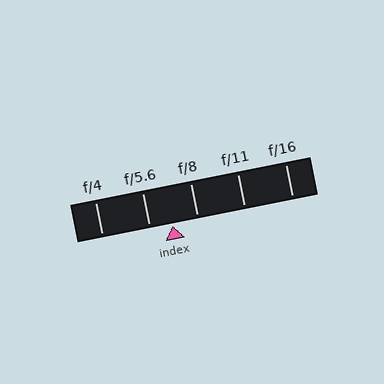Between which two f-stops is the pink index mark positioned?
The index mark is between f/5.6 and f/8.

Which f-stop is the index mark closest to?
The index mark is closest to f/5.6.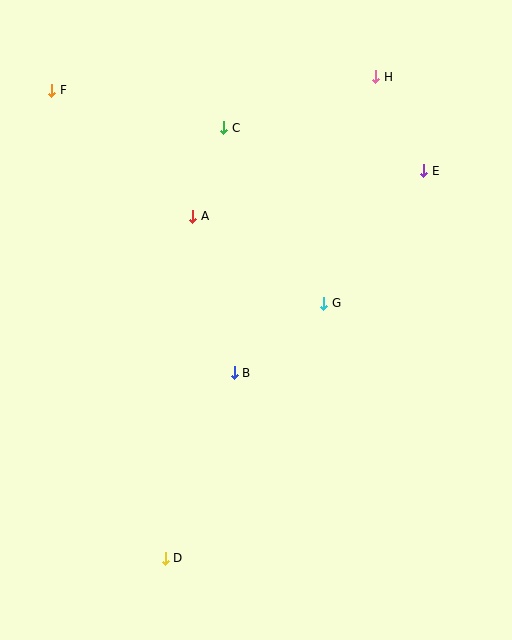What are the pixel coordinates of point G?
Point G is at (324, 303).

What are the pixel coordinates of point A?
Point A is at (193, 216).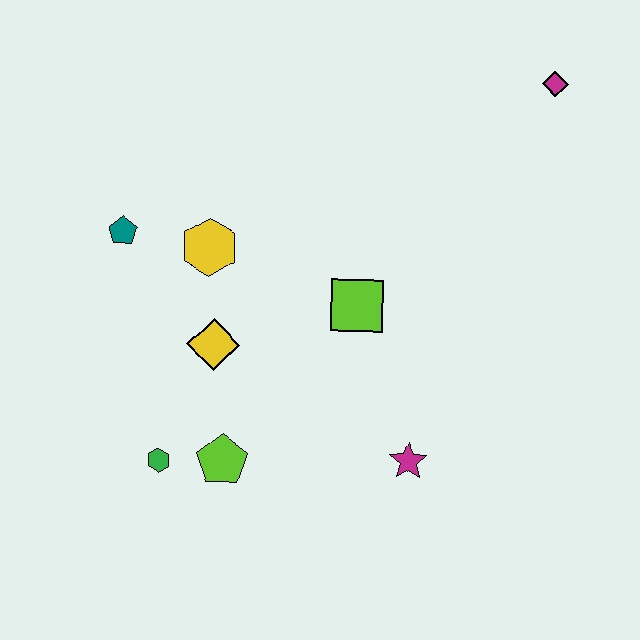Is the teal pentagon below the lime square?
No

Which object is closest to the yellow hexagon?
The teal pentagon is closest to the yellow hexagon.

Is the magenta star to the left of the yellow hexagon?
No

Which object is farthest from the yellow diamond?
The magenta diamond is farthest from the yellow diamond.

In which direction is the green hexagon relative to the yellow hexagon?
The green hexagon is below the yellow hexagon.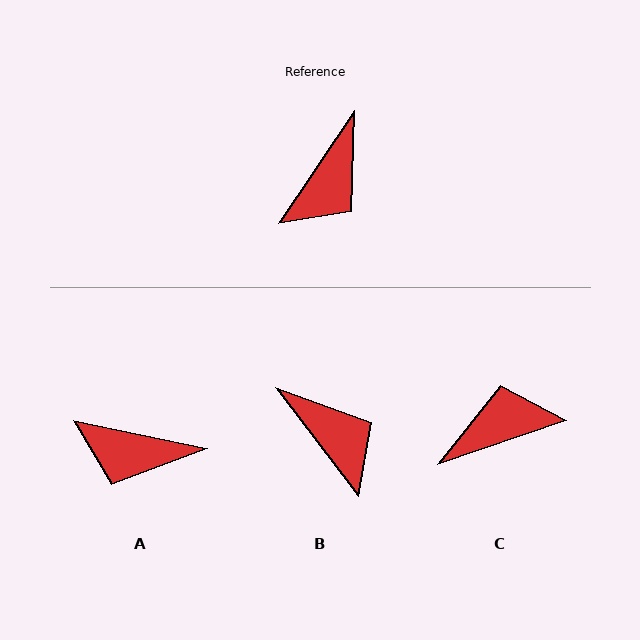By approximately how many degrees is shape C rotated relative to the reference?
Approximately 142 degrees counter-clockwise.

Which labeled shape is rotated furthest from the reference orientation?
C, about 142 degrees away.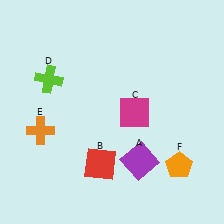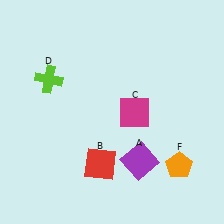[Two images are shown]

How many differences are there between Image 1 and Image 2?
There is 1 difference between the two images.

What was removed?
The orange cross (E) was removed in Image 2.